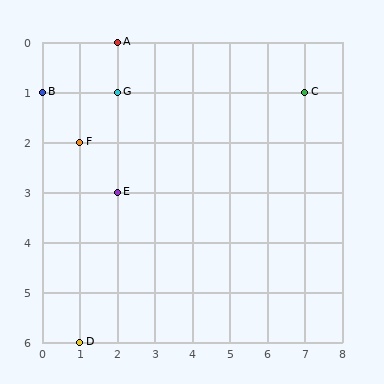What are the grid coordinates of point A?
Point A is at grid coordinates (2, 0).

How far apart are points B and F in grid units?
Points B and F are 1 column and 1 row apart (about 1.4 grid units diagonally).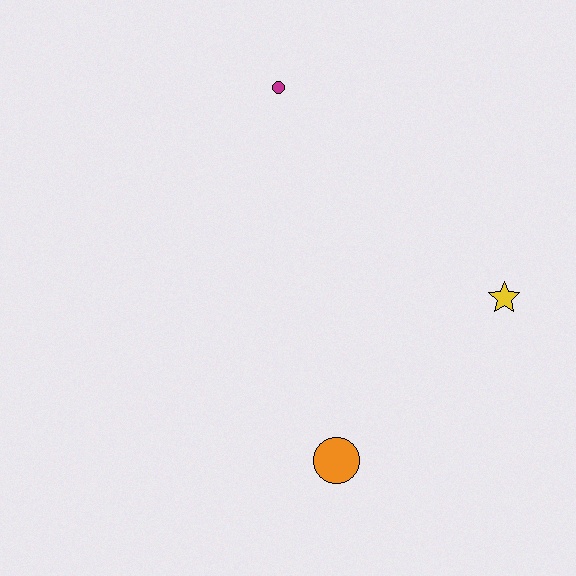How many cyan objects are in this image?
There are no cyan objects.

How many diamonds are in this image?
There are no diamonds.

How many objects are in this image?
There are 3 objects.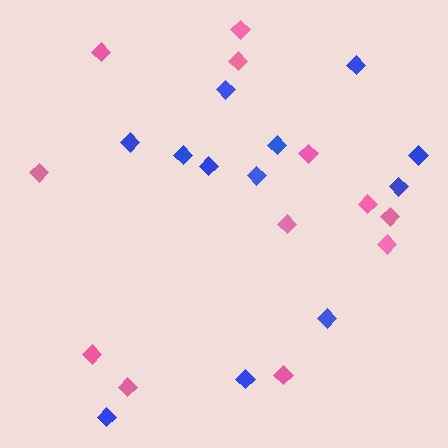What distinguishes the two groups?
There are 2 groups: one group of blue diamonds (12) and one group of pink diamonds (12).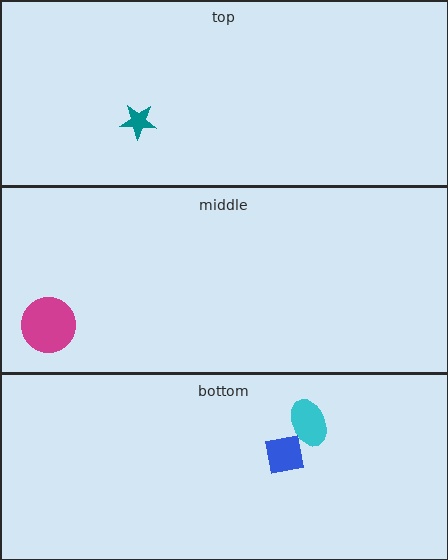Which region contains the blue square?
The bottom region.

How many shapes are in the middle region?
1.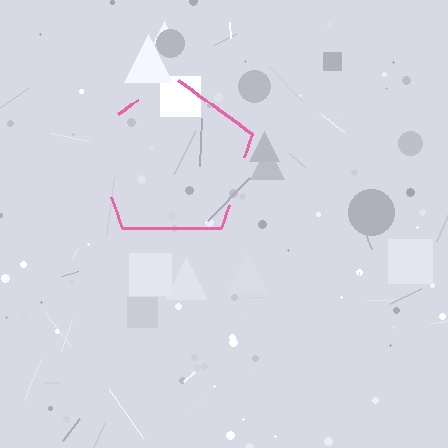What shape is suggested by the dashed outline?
The dashed outline suggests a pentagon.